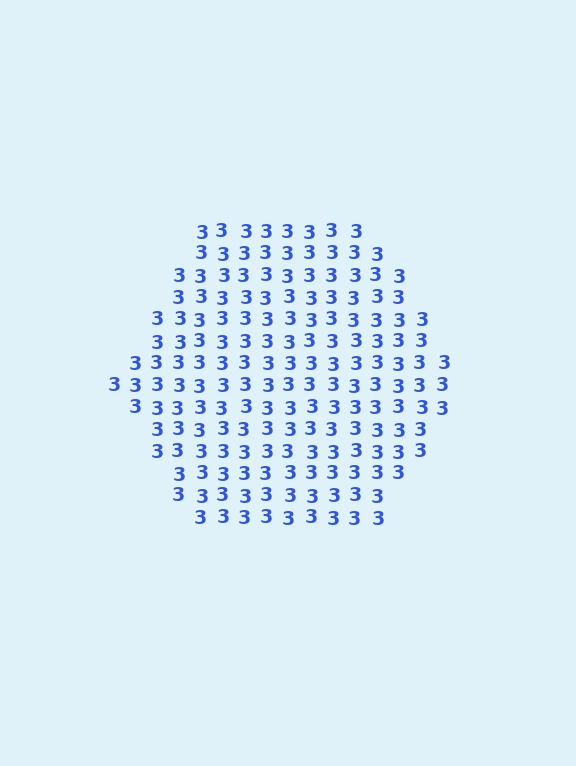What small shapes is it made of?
It is made of small digit 3's.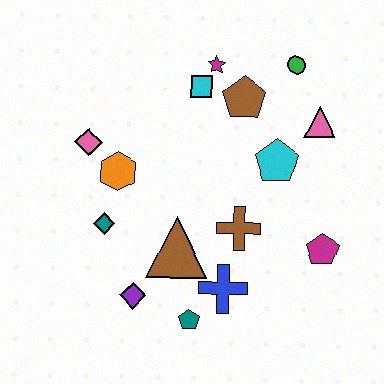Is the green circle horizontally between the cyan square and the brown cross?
No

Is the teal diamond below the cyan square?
Yes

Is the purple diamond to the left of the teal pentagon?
Yes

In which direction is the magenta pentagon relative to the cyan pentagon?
The magenta pentagon is below the cyan pentagon.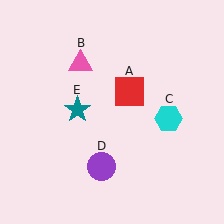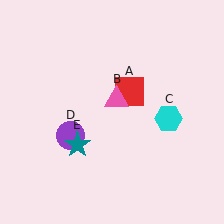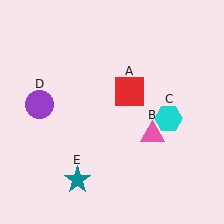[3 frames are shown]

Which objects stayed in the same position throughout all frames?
Red square (object A) and cyan hexagon (object C) remained stationary.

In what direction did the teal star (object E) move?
The teal star (object E) moved down.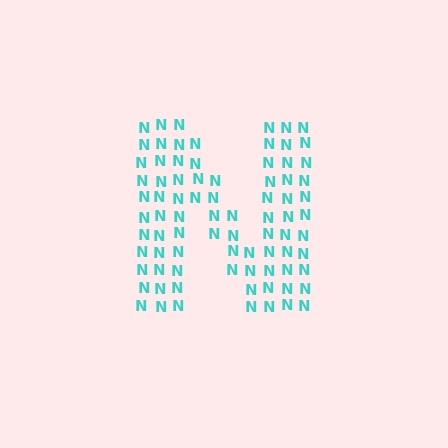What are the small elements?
The small elements are letter N's.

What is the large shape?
The large shape is the letter N.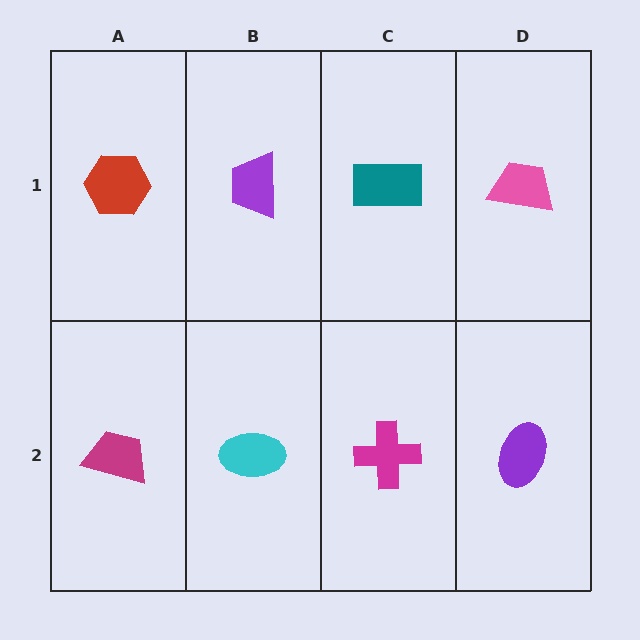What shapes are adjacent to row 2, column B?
A purple trapezoid (row 1, column B), a magenta trapezoid (row 2, column A), a magenta cross (row 2, column C).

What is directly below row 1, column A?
A magenta trapezoid.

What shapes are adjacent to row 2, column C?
A teal rectangle (row 1, column C), a cyan ellipse (row 2, column B), a purple ellipse (row 2, column D).